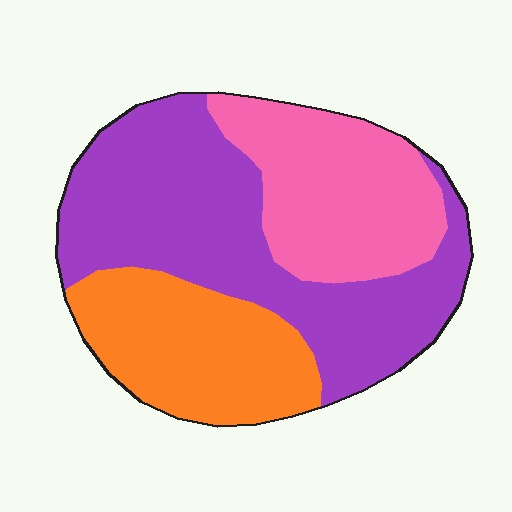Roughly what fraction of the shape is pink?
Pink takes up about one quarter (1/4) of the shape.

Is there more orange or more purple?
Purple.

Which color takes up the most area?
Purple, at roughly 45%.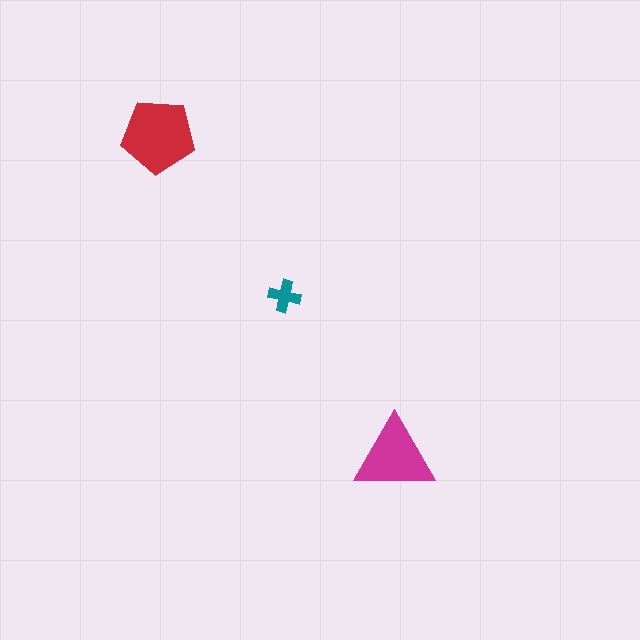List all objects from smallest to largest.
The teal cross, the magenta triangle, the red pentagon.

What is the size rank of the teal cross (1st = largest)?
3rd.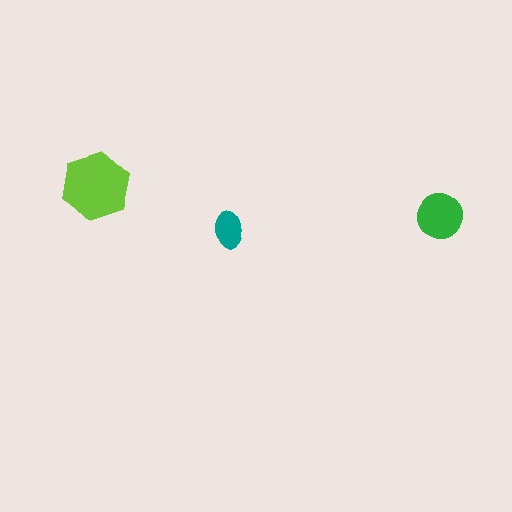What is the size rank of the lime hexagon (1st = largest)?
1st.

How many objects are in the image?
There are 3 objects in the image.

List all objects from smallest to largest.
The teal ellipse, the green circle, the lime hexagon.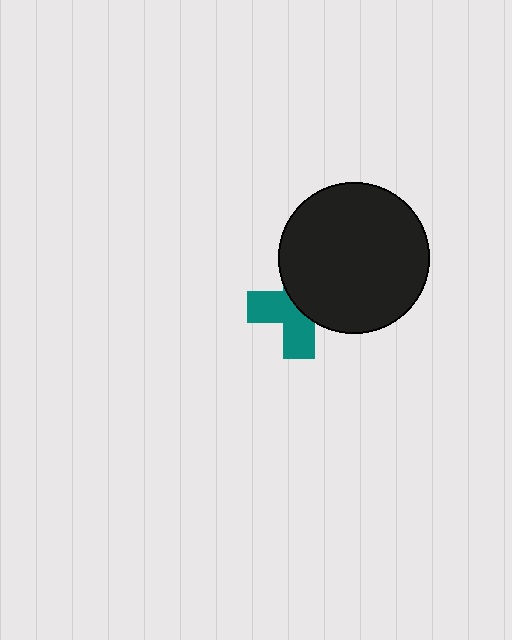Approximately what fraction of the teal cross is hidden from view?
Roughly 51% of the teal cross is hidden behind the black circle.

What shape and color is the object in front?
The object in front is a black circle.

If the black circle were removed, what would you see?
You would see the complete teal cross.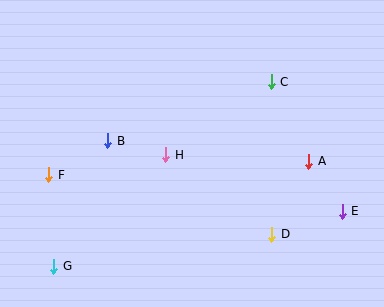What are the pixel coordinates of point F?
Point F is at (49, 175).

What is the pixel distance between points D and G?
The distance between D and G is 220 pixels.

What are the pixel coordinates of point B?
Point B is at (108, 141).